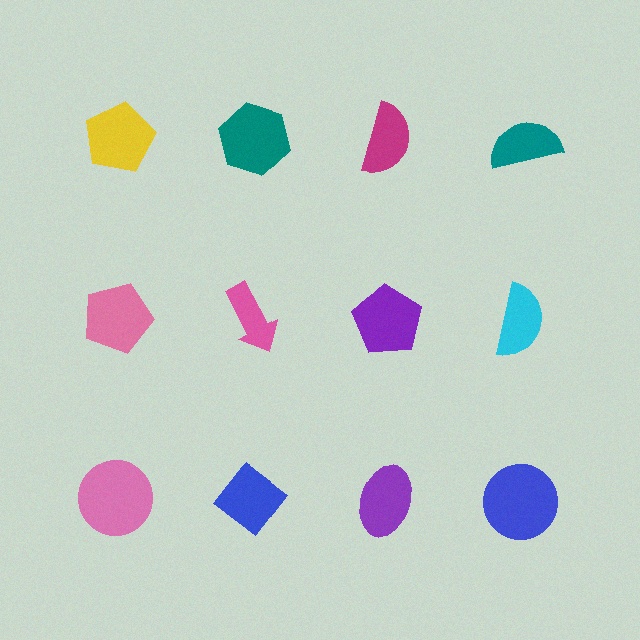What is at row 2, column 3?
A purple pentagon.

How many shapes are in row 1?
4 shapes.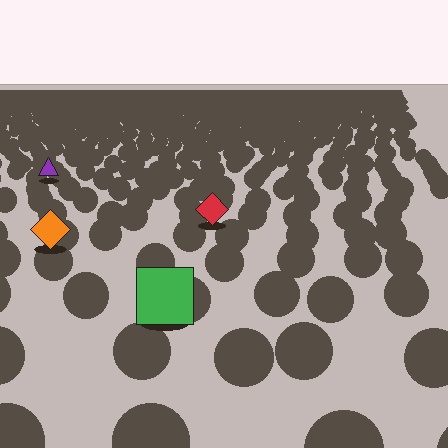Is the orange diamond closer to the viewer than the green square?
No. The green square is closer — you can tell from the texture gradient: the ground texture is coarser near it.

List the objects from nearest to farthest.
From nearest to farthest: the green square, the orange diamond, the red diamond, the purple triangle.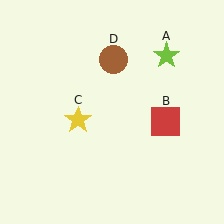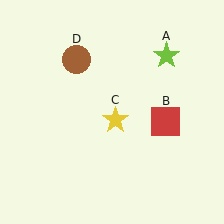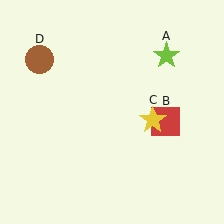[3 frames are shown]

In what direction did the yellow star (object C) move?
The yellow star (object C) moved right.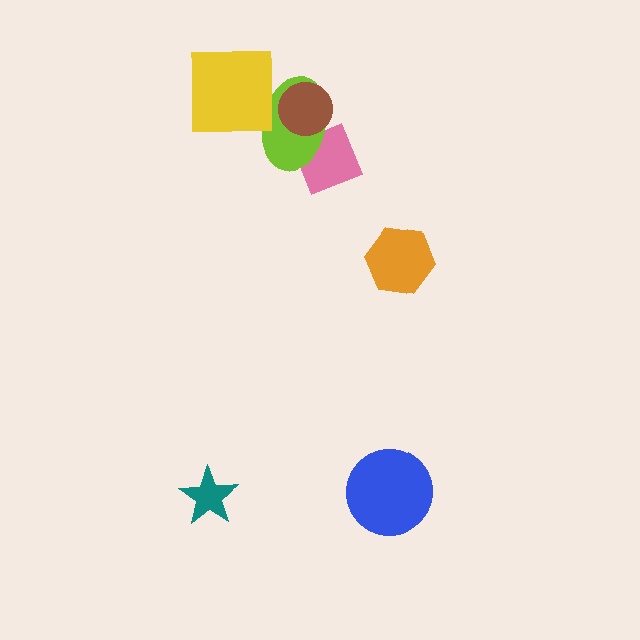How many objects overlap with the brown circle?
2 objects overlap with the brown circle.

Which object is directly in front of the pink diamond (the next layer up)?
The lime ellipse is directly in front of the pink diamond.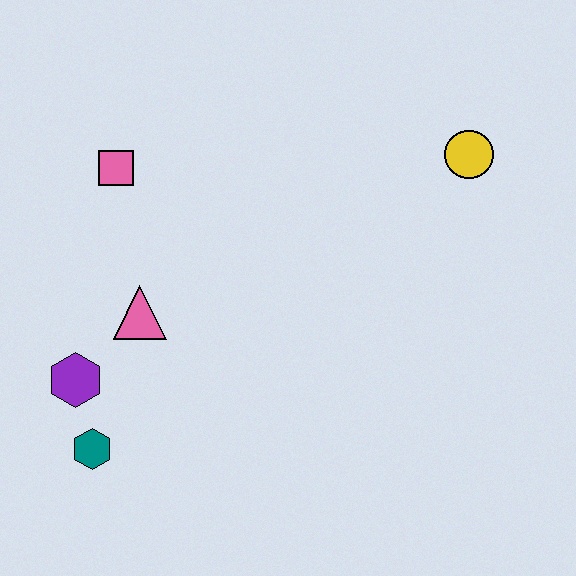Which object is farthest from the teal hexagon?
The yellow circle is farthest from the teal hexagon.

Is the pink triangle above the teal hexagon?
Yes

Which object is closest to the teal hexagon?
The purple hexagon is closest to the teal hexagon.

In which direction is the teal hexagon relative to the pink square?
The teal hexagon is below the pink square.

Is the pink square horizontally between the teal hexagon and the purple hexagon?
No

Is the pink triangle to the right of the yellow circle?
No